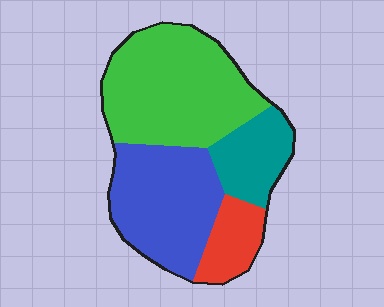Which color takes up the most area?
Green, at roughly 40%.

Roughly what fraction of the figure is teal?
Teal takes up less than a sixth of the figure.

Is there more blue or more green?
Green.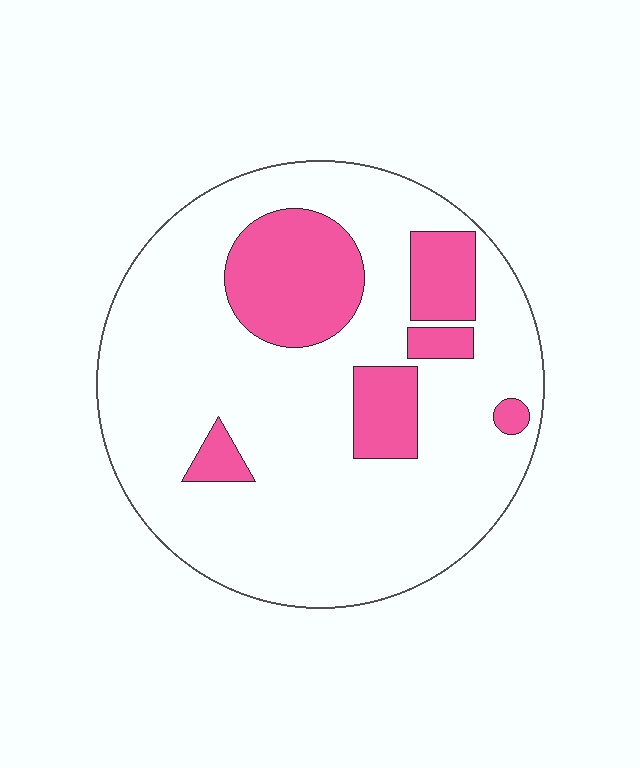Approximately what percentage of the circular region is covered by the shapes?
Approximately 20%.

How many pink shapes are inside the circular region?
6.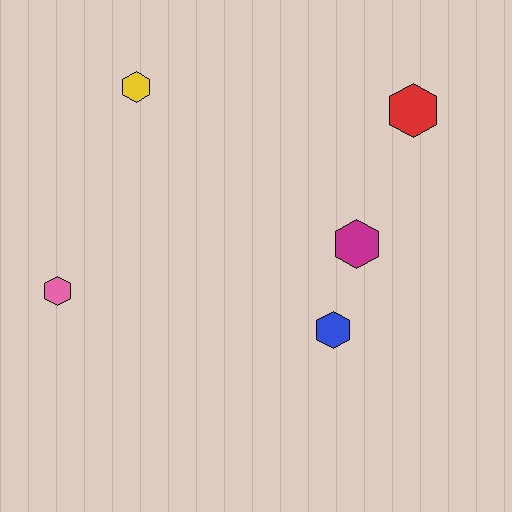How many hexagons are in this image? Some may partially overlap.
There are 5 hexagons.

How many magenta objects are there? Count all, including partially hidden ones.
There is 1 magenta object.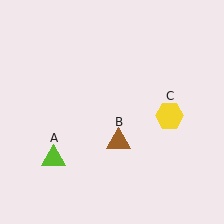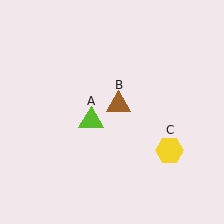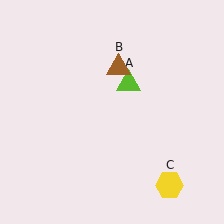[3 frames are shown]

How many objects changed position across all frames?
3 objects changed position: lime triangle (object A), brown triangle (object B), yellow hexagon (object C).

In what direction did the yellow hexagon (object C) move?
The yellow hexagon (object C) moved down.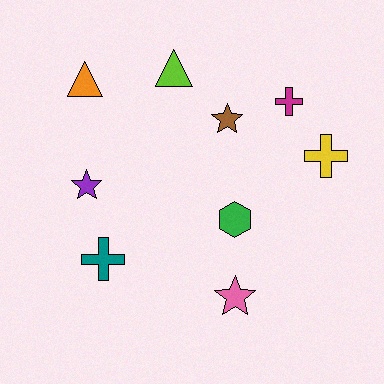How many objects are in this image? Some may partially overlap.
There are 9 objects.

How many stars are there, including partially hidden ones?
There are 3 stars.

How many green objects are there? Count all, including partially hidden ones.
There is 1 green object.